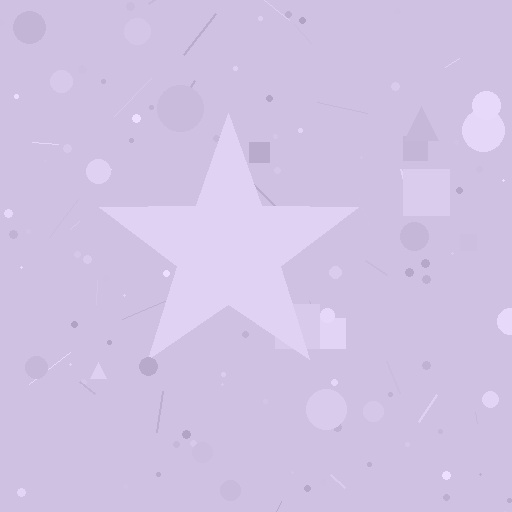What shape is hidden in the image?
A star is hidden in the image.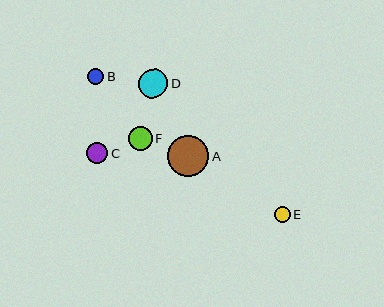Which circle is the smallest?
Circle E is the smallest with a size of approximately 16 pixels.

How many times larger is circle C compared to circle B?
Circle C is approximately 1.3 times the size of circle B.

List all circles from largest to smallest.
From largest to smallest: A, D, F, C, B, E.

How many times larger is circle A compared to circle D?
Circle A is approximately 1.4 times the size of circle D.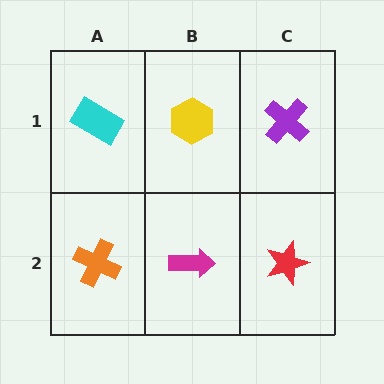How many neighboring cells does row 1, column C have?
2.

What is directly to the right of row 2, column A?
A magenta arrow.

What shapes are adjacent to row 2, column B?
A yellow hexagon (row 1, column B), an orange cross (row 2, column A), a red star (row 2, column C).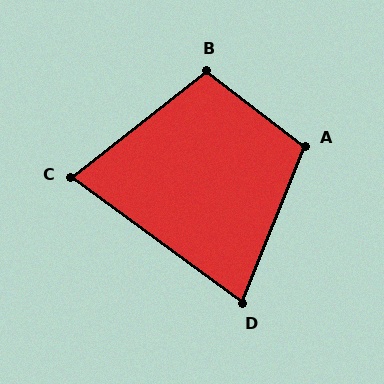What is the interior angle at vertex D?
Approximately 76 degrees (acute).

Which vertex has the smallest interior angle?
C, at approximately 74 degrees.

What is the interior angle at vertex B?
Approximately 104 degrees (obtuse).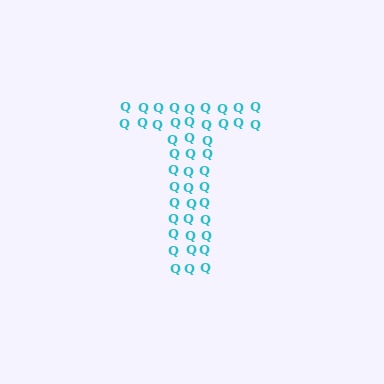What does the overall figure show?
The overall figure shows the letter T.